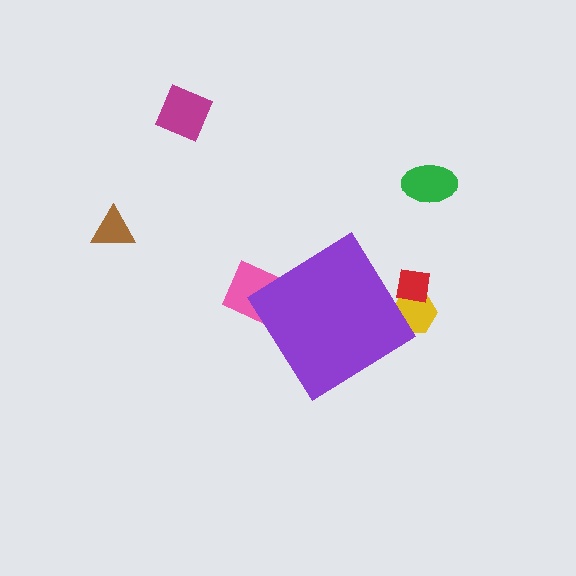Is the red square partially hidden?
Yes, the red square is partially hidden behind the purple diamond.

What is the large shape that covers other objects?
A purple diamond.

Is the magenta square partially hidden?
No, the magenta square is fully visible.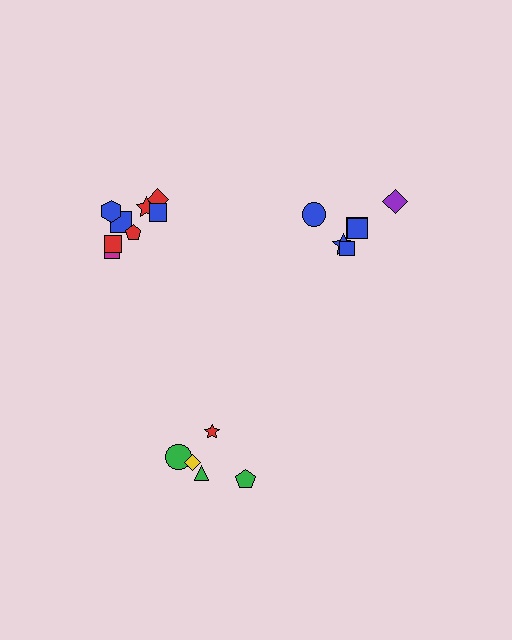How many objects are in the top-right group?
There are 6 objects.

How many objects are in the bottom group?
There are 5 objects.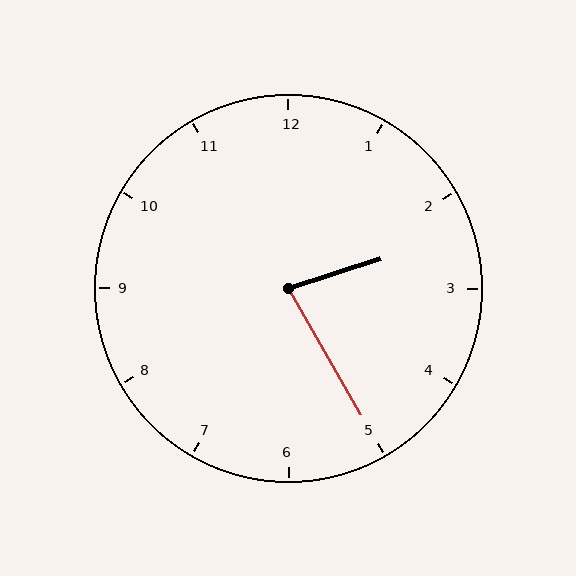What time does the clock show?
2:25.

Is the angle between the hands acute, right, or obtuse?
It is acute.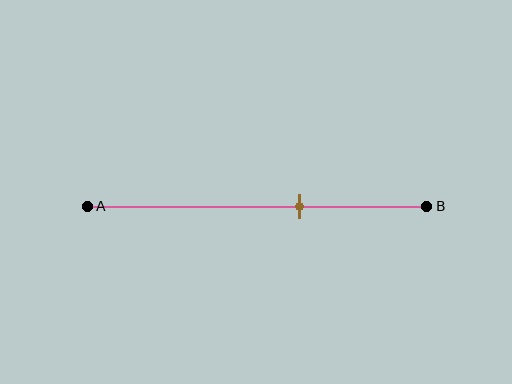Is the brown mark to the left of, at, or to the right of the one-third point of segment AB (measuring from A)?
The brown mark is to the right of the one-third point of segment AB.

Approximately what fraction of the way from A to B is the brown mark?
The brown mark is approximately 65% of the way from A to B.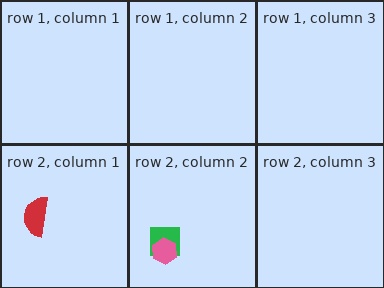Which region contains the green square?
The row 2, column 2 region.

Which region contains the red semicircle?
The row 2, column 1 region.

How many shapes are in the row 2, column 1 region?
1.